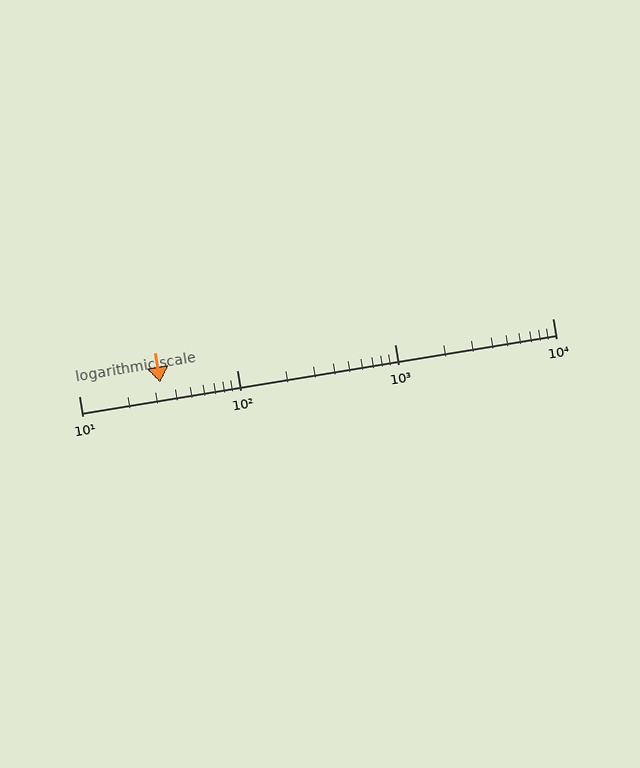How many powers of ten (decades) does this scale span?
The scale spans 3 decades, from 10 to 10000.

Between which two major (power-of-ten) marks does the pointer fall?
The pointer is between 10 and 100.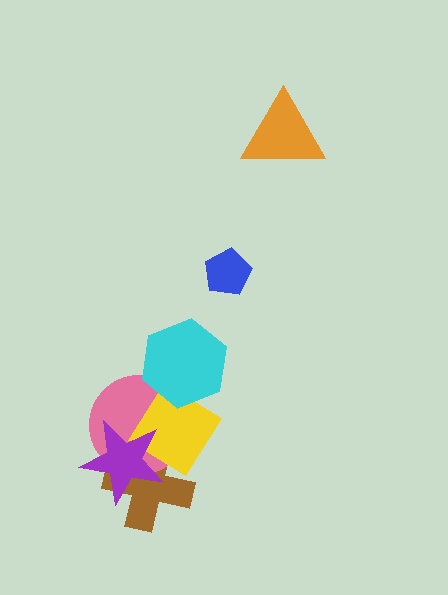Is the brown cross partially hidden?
Yes, it is partially covered by another shape.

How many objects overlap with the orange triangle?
0 objects overlap with the orange triangle.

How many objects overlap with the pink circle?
4 objects overlap with the pink circle.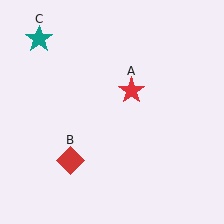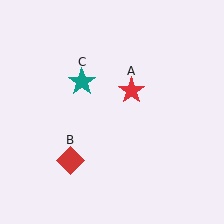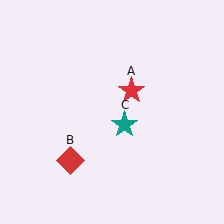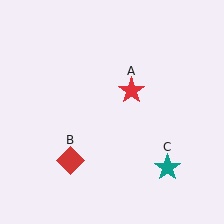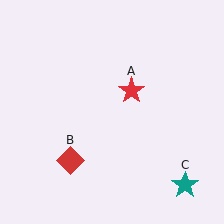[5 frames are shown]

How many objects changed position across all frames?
1 object changed position: teal star (object C).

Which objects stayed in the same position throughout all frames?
Red star (object A) and red diamond (object B) remained stationary.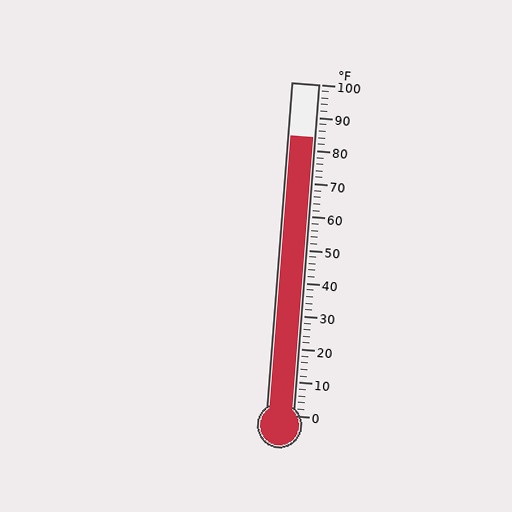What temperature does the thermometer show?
The thermometer shows approximately 84°F.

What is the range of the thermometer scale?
The thermometer scale ranges from 0°F to 100°F.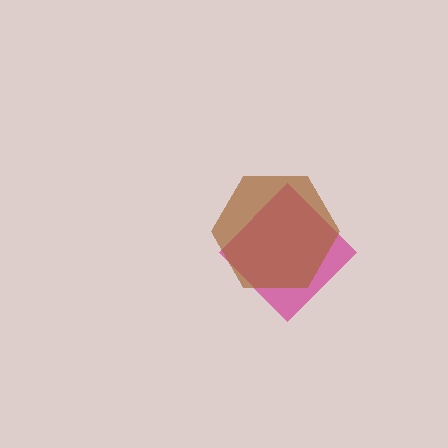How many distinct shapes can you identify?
There are 2 distinct shapes: a magenta diamond, a brown hexagon.